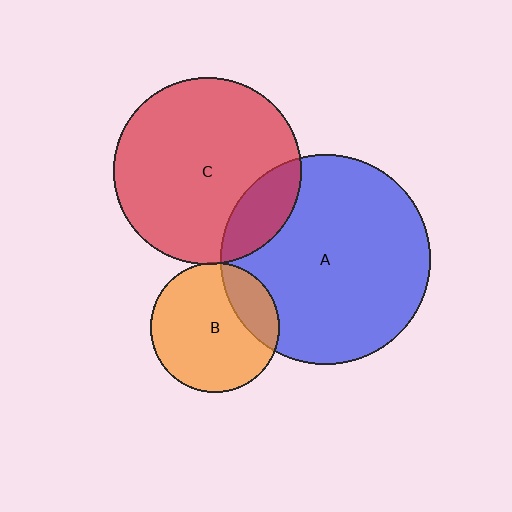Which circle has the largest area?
Circle A (blue).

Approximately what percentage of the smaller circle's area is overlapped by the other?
Approximately 15%.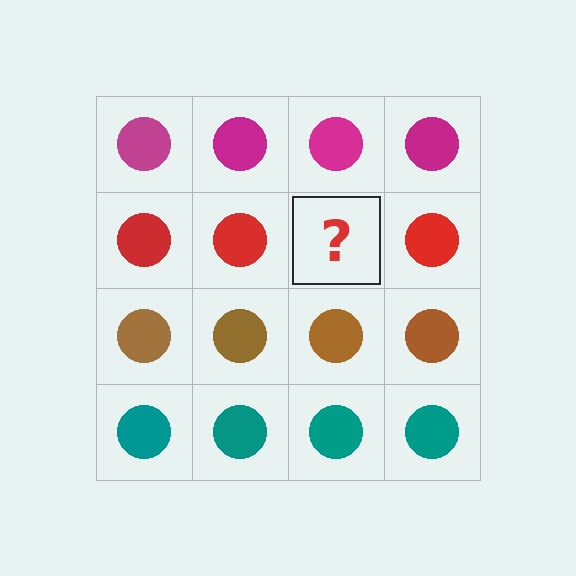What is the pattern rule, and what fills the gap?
The rule is that each row has a consistent color. The gap should be filled with a red circle.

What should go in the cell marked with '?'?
The missing cell should contain a red circle.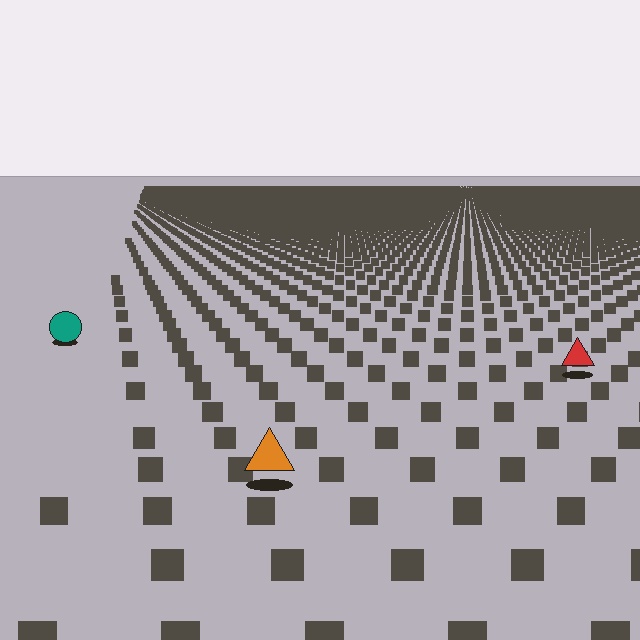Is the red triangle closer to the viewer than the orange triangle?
No. The orange triangle is closer — you can tell from the texture gradient: the ground texture is coarser near it.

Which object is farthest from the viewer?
The teal circle is farthest from the viewer. It appears smaller and the ground texture around it is denser.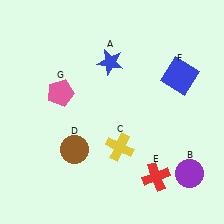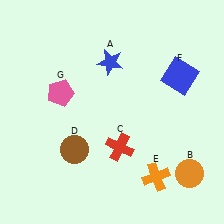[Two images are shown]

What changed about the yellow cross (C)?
In Image 1, C is yellow. In Image 2, it changed to red.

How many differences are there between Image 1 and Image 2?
There are 3 differences between the two images.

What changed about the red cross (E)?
In Image 1, E is red. In Image 2, it changed to orange.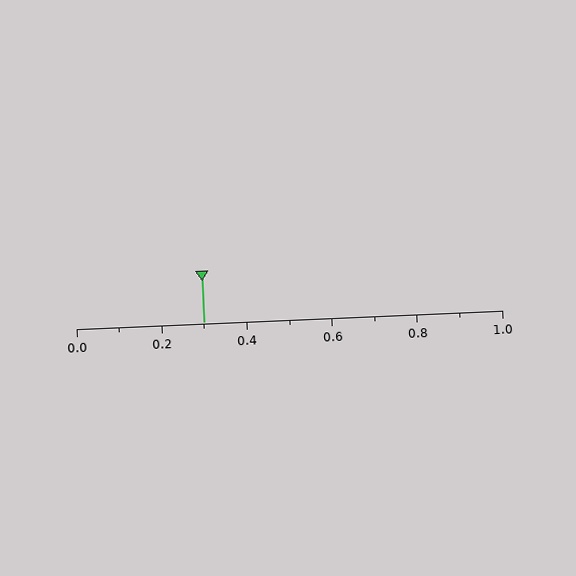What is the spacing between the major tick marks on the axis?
The major ticks are spaced 0.2 apart.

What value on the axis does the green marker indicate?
The marker indicates approximately 0.3.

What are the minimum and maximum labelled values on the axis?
The axis runs from 0.0 to 1.0.